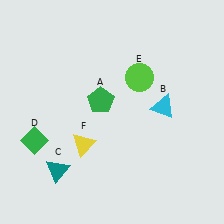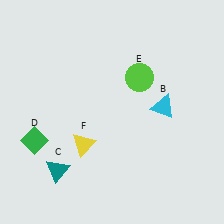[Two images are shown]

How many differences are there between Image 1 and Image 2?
There is 1 difference between the two images.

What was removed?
The green pentagon (A) was removed in Image 2.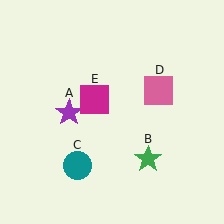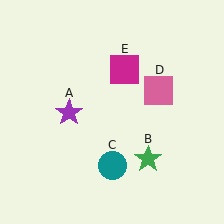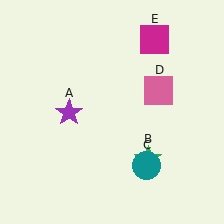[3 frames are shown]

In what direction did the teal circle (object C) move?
The teal circle (object C) moved right.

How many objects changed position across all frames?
2 objects changed position: teal circle (object C), magenta square (object E).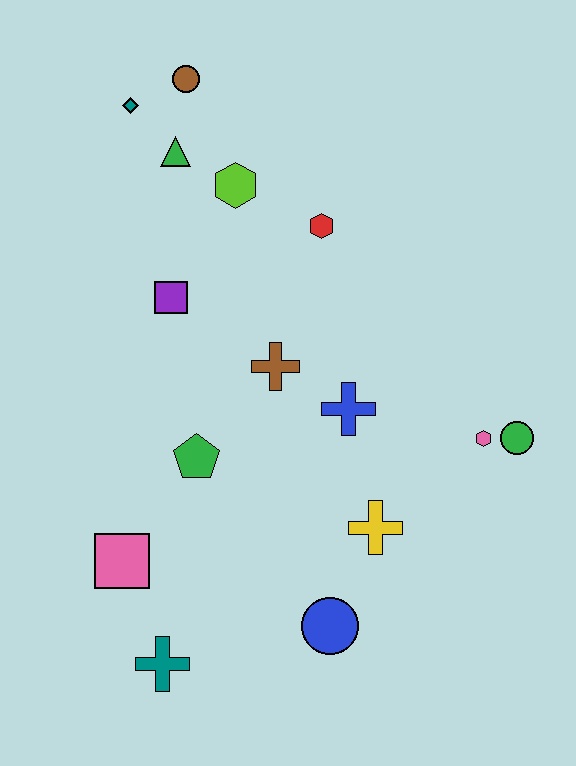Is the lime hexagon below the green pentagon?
No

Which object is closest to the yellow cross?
The blue circle is closest to the yellow cross.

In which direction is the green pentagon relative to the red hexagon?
The green pentagon is below the red hexagon.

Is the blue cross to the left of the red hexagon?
No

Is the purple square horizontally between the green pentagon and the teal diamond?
Yes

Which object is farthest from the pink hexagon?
The teal diamond is farthest from the pink hexagon.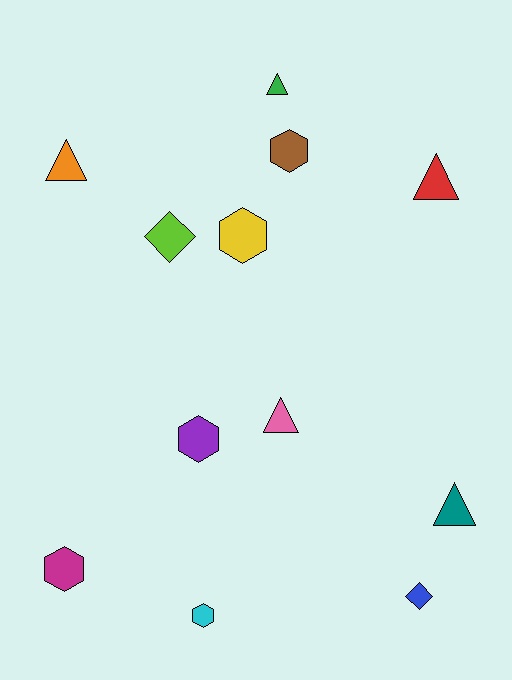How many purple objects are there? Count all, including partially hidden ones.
There is 1 purple object.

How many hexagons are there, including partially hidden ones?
There are 5 hexagons.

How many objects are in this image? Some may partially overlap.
There are 12 objects.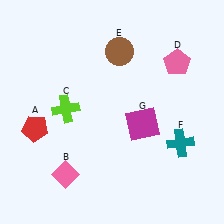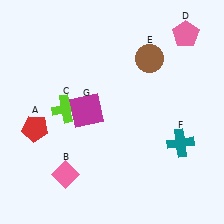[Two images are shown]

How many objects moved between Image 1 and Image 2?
3 objects moved between the two images.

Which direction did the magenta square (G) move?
The magenta square (G) moved left.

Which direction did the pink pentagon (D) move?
The pink pentagon (D) moved up.